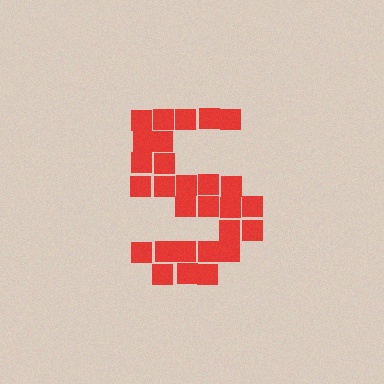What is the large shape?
The large shape is the letter S.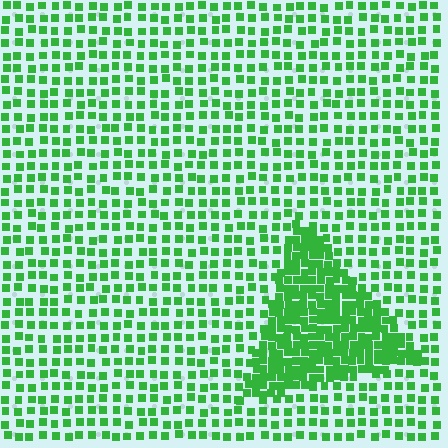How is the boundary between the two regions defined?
The boundary is defined by a change in element density (approximately 2.3x ratio). All elements are the same color, size, and shape.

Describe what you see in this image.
The image contains small green elements arranged at two different densities. A triangle-shaped region is visible where the elements are more densely packed than the surrounding area.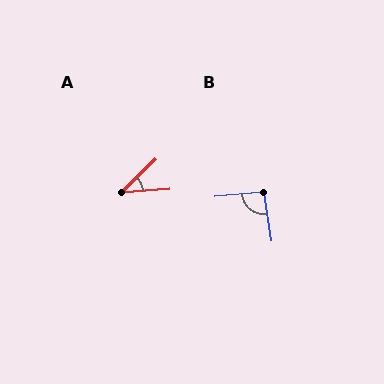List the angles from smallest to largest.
A (40°), B (94°).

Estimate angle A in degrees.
Approximately 40 degrees.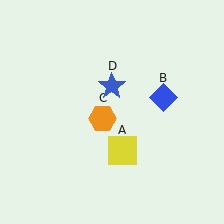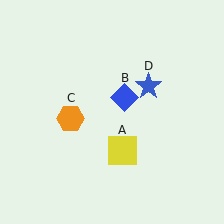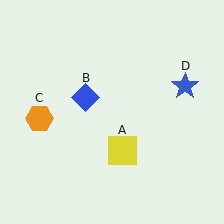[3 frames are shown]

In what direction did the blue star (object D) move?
The blue star (object D) moved right.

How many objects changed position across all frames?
3 objects changed position: blue diamond (object B), orange hexagon (object C), blue star (object D).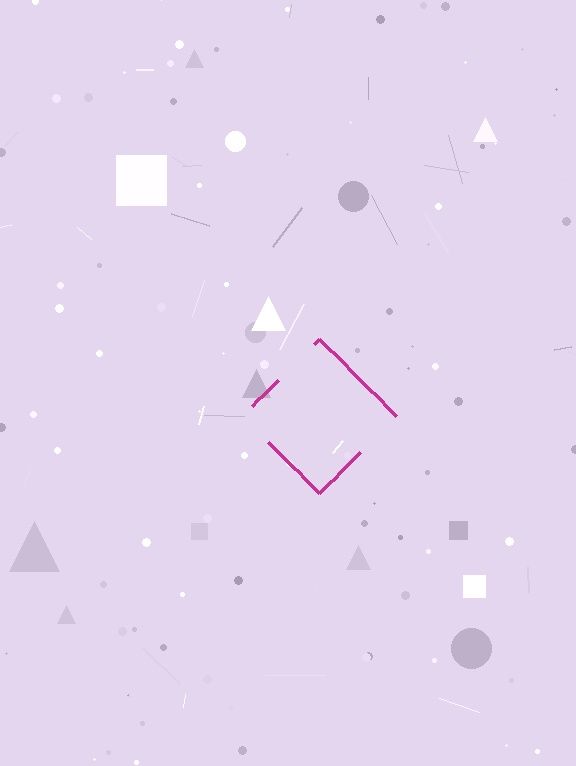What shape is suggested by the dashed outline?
The dashed outline suggests a diamond.